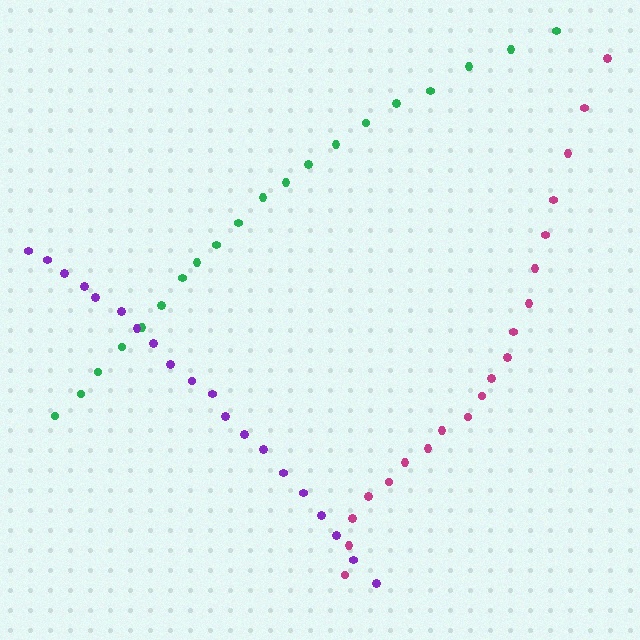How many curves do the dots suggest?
There are 3 distinct paths.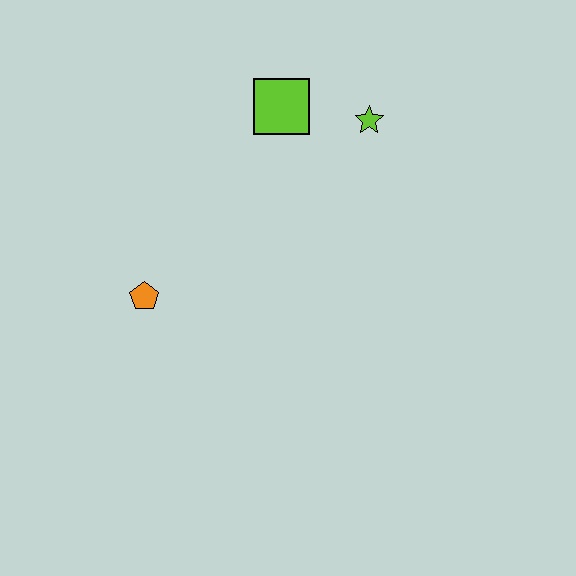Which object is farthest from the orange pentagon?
The lime star is farthest from the orange pentagon.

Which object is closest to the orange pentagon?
The lime square is closest to the orange pentagon.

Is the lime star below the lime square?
Yes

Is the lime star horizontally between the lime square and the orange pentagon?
No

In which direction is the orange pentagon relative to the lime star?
The orange pentagon is to the left of the lime star.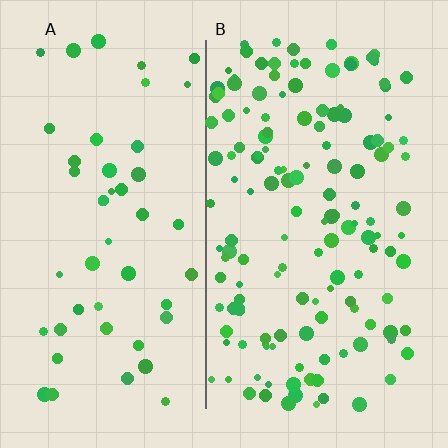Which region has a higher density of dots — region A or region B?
B (the right).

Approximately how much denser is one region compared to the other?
Approximately 3.0× — region B over region A.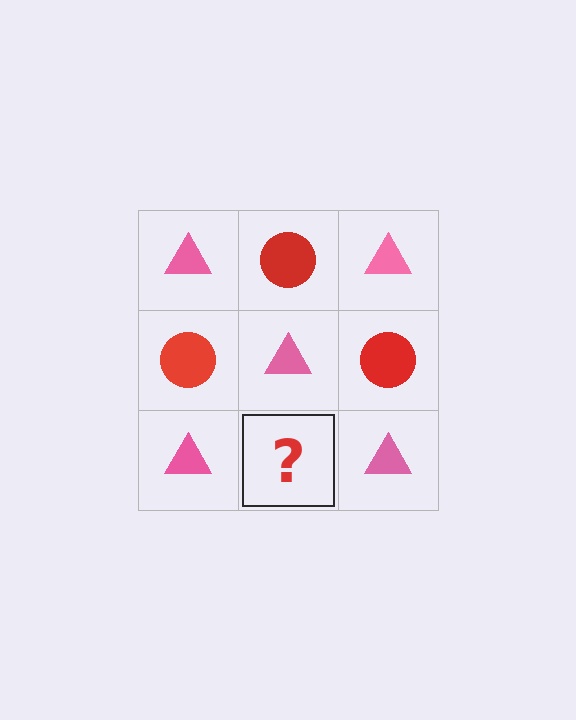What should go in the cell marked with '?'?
The missing cell should contain a red circle.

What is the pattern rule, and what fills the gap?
The rule is that it alternates pink triangle and red circle in a checkerboard pattern. The gap should be filled with a red circle.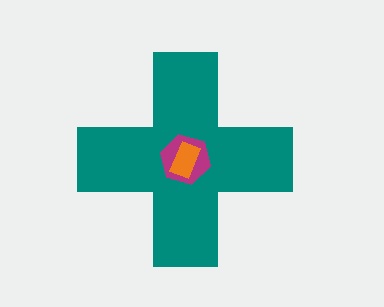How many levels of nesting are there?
3.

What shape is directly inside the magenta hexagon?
The orange rectangle.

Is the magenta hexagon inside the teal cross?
Yes.